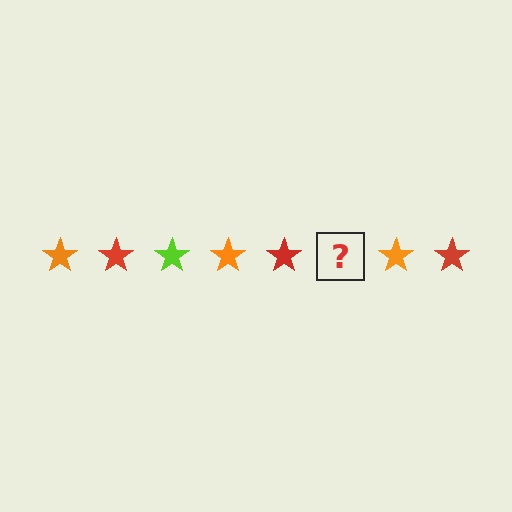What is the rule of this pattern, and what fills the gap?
The rule is that the pattern cycles through orange, red, lime stars. The gap should be filled with a lime star.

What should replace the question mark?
The question mark should be replaced with a lime star.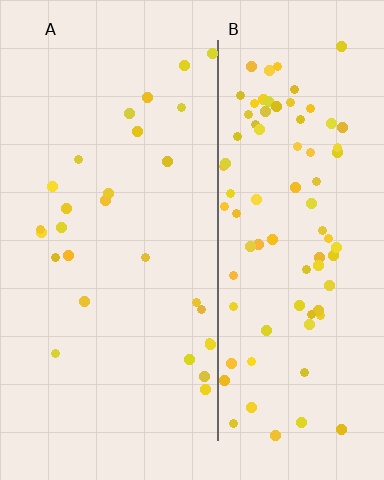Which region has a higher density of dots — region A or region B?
B (the right).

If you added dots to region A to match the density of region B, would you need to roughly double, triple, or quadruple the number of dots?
Approximately triple.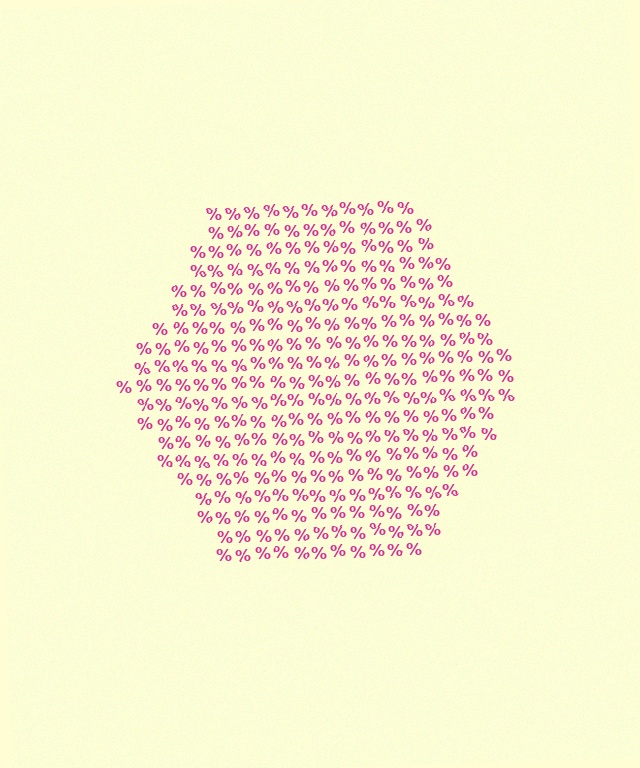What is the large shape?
The large shape is a hexagon.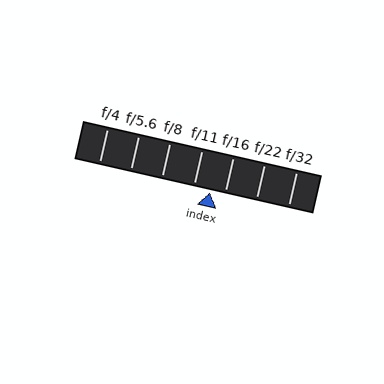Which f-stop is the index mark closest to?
The index mark is closest to f/16.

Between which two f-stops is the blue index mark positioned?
The index mark is between f/11 and f/16.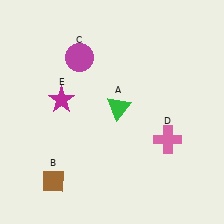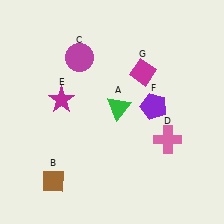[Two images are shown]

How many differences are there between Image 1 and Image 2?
There are 2 differences between the two images.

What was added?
A purple pentagon (F), a magenta diamond (G) were added in Image 2.